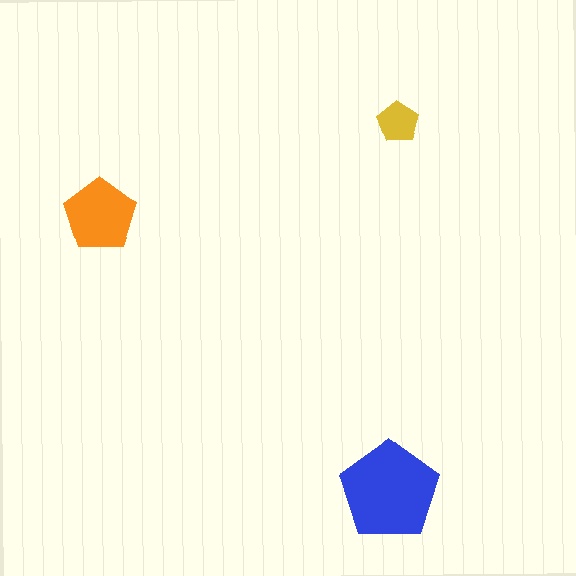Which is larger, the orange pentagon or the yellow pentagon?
The orange one.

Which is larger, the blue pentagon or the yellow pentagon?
The blue one.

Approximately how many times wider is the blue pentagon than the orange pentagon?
About 1.5 times wider.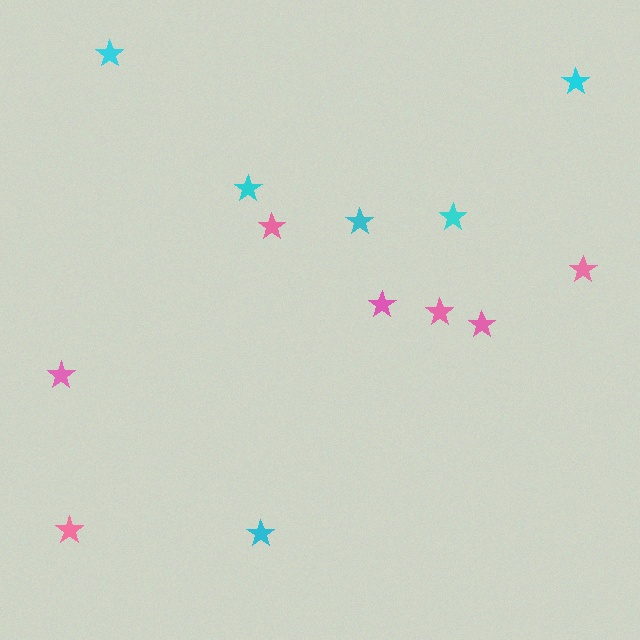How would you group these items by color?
There are 2 groups: one group of cyan stars (6) and one group of pink stars (7).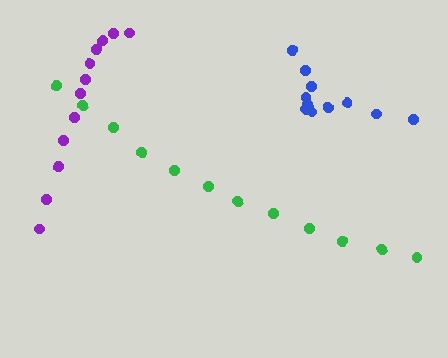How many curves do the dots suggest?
There are 3 distinct paths.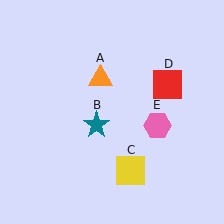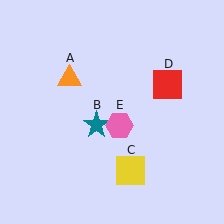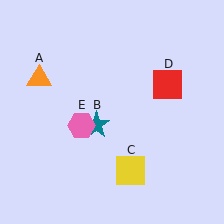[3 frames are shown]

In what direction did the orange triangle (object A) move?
The orange triangle (object A) moved left.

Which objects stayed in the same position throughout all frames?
Teal star (object B) and yellow square (object C) and red square (object D) remained stationary.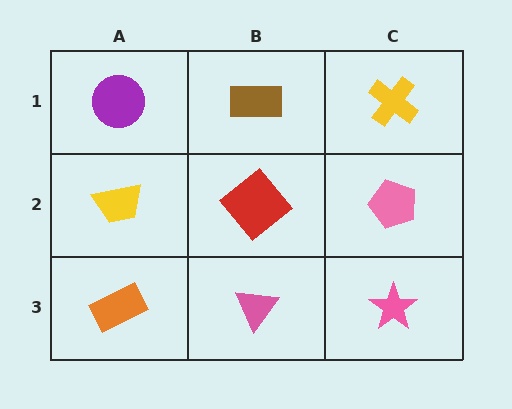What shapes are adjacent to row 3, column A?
A yellow trapezoid (row 2, column A), a pink triangle (row 3, column B).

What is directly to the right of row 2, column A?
A red diamond.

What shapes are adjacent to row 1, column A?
A yellow trapezoid (row 2, column A), a brown rectangle (row 1, column B).